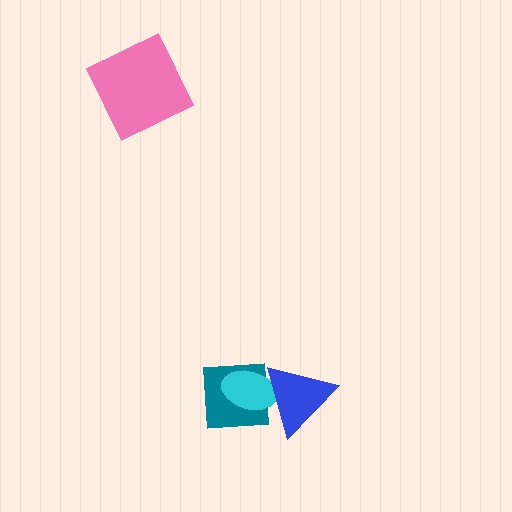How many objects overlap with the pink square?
0 objects overlap with the pink square.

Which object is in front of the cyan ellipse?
The blue triangle is in front of the cyan ellipse.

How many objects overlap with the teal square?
2 objects overlap with the teal square.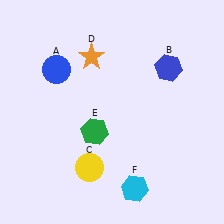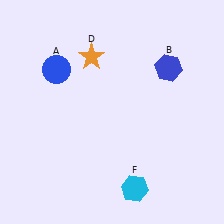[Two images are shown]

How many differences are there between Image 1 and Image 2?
There are 2 differences between the two images.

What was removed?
The green hexagon (E), the yellow circle (C) were removed in Image 2.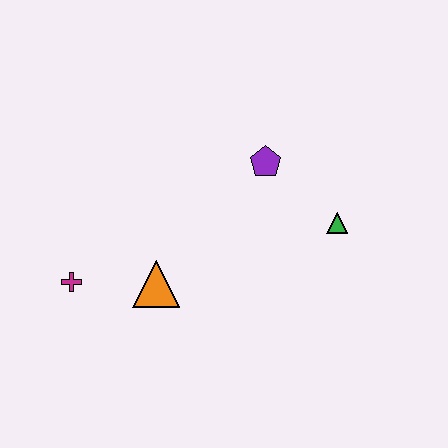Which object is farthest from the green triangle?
The magenta cross is farthest from the green triangle.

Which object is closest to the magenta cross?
The orange triangle is closest to the magenta cross.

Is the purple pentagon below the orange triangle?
No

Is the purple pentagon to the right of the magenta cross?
Yes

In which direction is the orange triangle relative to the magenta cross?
The orange triangle is to the right of the magenta cross.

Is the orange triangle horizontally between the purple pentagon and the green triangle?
No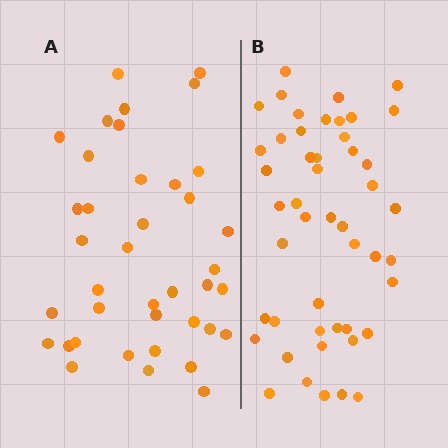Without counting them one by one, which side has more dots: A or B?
Region B (the right region) has more dots.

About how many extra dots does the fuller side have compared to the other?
Region B has roughly 8 or so more dots than region A.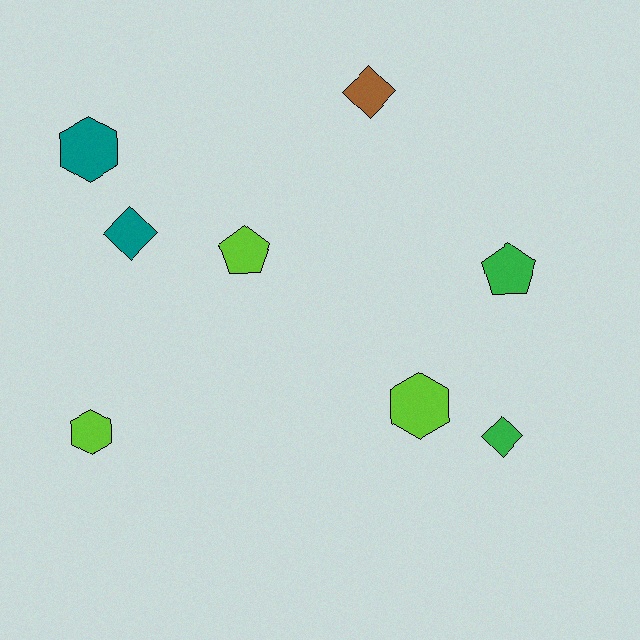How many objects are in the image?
There are 8 objects.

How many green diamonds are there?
There is 1 green diamond.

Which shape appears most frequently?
Hexagon, with 3 objects.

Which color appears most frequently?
Lime, with 3 objects.